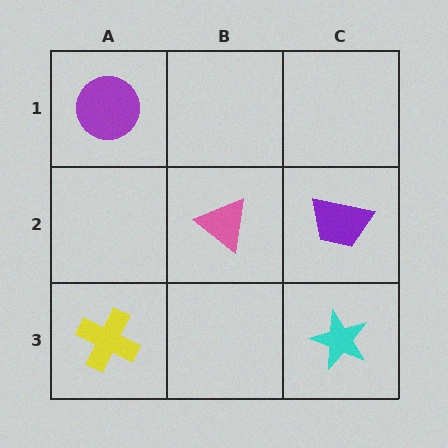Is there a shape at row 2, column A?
No, that cell is empty.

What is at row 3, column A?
A yellow cross.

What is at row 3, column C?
A cyan star.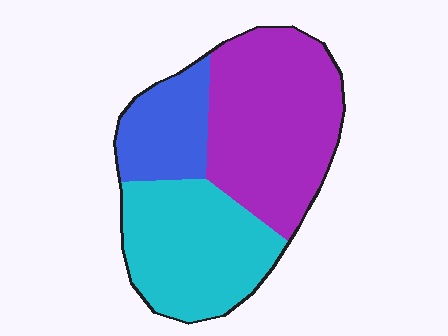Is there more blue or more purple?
Purple.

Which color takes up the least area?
Blue, at roughly 20%.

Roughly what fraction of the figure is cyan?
Cyan covers 36% of the figure.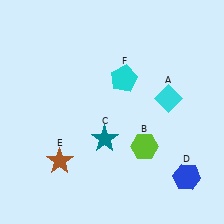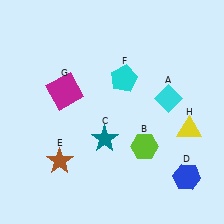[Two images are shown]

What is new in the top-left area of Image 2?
A magenta square (G) was added in the top-left area of Image 2.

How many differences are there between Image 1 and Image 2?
There are 2 differences between the two images.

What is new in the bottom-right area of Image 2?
A yellow triangle (H) was added in the bottom-right area of Image 2.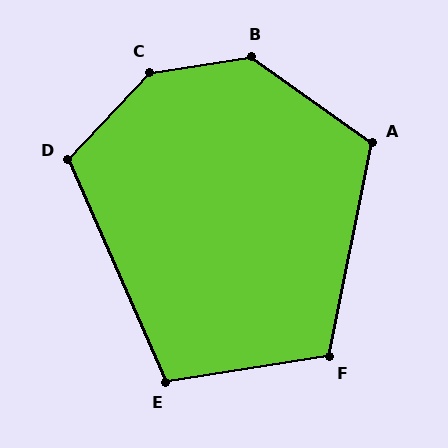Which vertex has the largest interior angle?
C, at approximately 142 degrees.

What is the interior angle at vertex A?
Approximately 114 degrees (obtuse).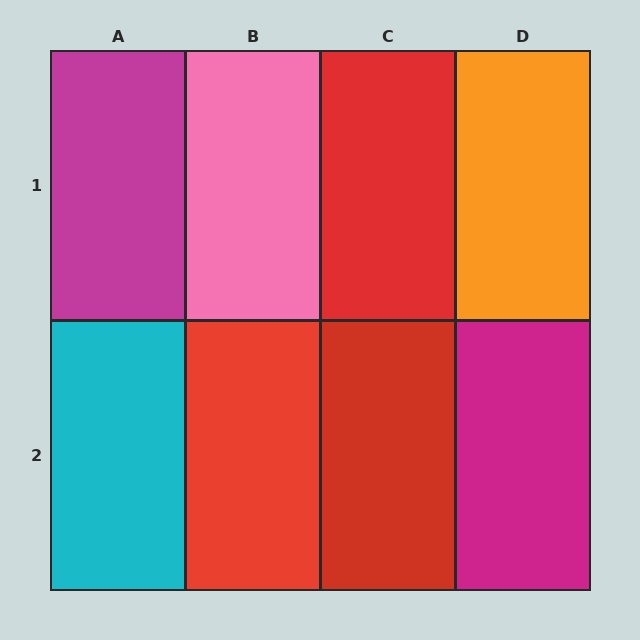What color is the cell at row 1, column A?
Magenta.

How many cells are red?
3 cells are red.